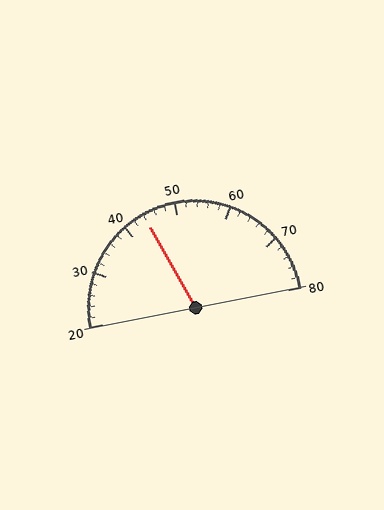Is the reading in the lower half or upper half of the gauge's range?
The reading is in the lower half of the range (20 to 80).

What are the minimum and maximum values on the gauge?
The gauge ranges from 20 to 80.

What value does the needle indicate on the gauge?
The needle indicates approximately 44.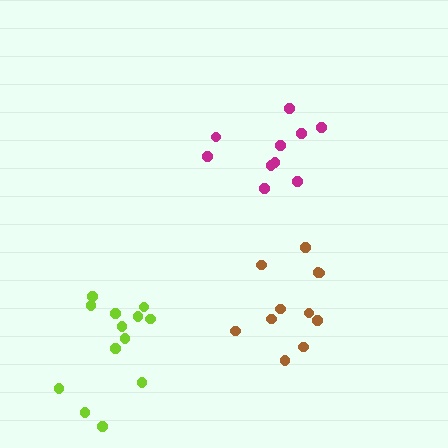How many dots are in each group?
Group 1: 13 dots, Group 2: 11 dots, Group 3: 10 dots (34 total).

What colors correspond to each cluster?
The clusters are colored: lime, brown, magenta.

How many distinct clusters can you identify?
There are 3 distinct clusters.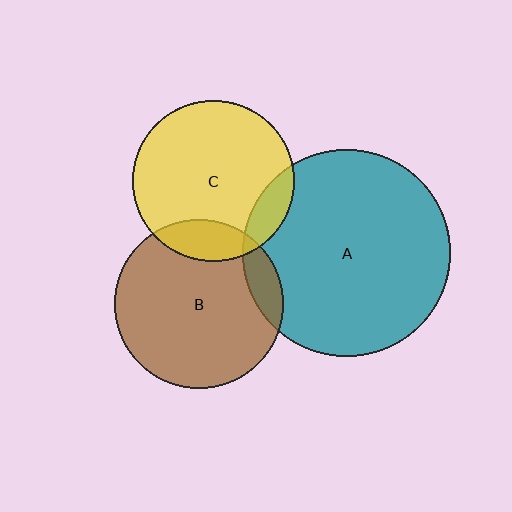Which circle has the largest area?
Circle A (teal).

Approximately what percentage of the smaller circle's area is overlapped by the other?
Approximately 15%.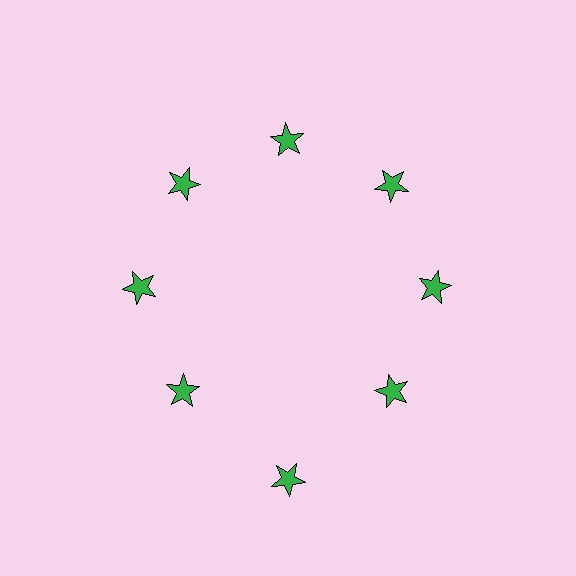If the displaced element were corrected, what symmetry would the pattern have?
It would have 8-fold rotational symmetry — the pattern would map onto itself every 45 degrees.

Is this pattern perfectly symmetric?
No. The 8 green stars are arranged in a ring, but one element near the 6 o'clock position is pushed outward from the center, breaking the 8-fold rotational symmetry.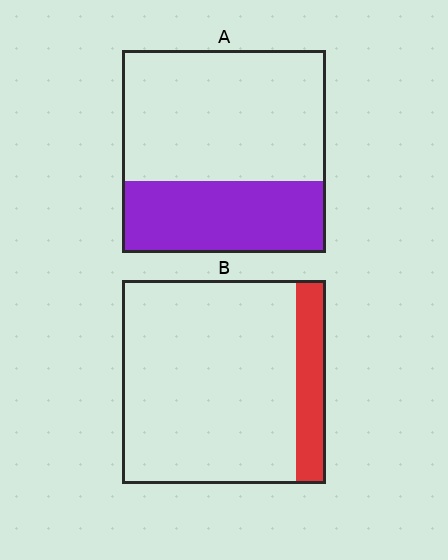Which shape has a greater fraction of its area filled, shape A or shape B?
Shape A.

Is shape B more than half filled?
No.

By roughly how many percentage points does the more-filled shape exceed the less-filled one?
By roughly 20 percentage points (A over B).